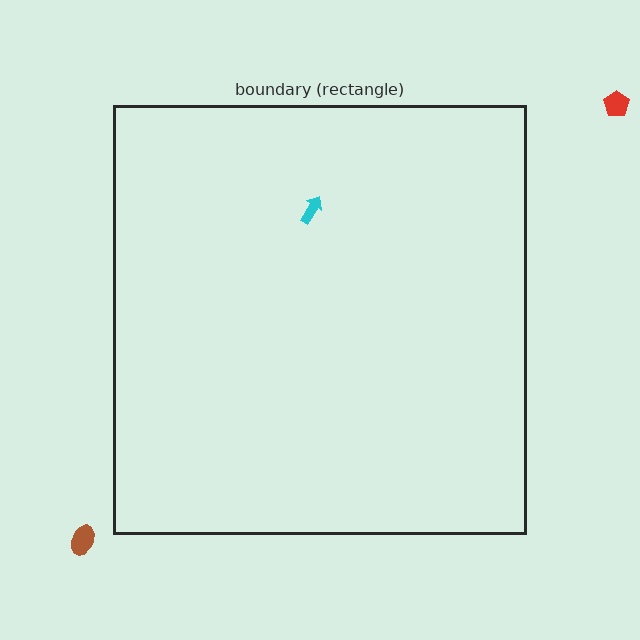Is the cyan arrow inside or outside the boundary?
Inside.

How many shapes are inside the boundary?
1 inside, 2 outside.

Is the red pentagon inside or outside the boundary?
Outside.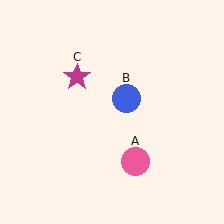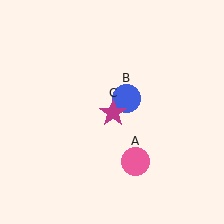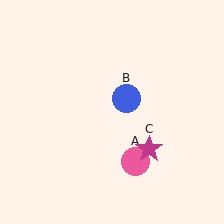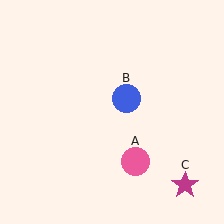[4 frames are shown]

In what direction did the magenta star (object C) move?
The magenta star (object C) moved down and to the right.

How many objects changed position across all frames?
1 object changed position: magenta star (object C).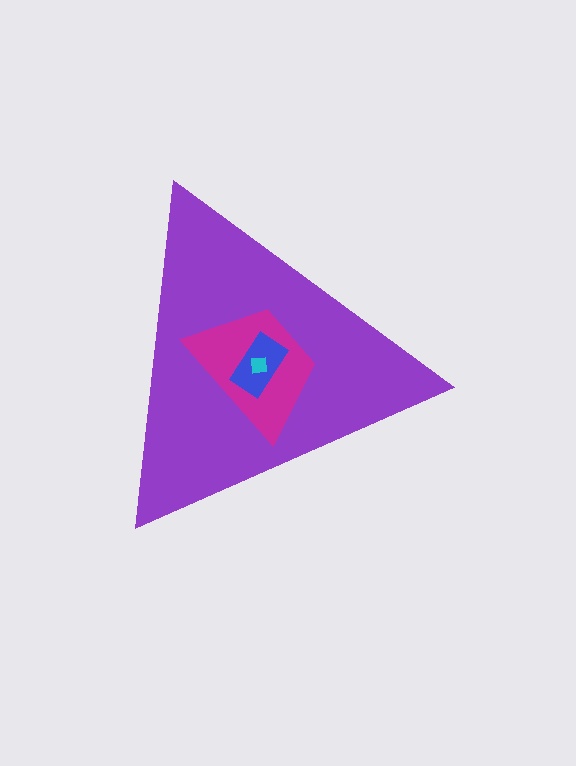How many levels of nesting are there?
4.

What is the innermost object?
The cyan square.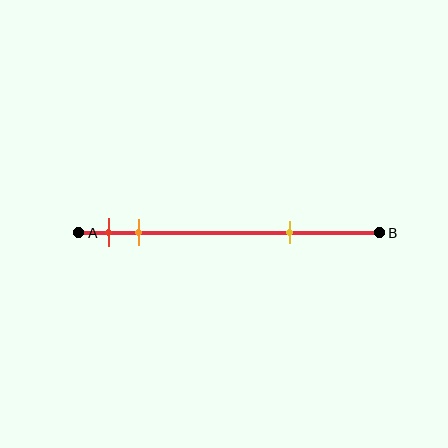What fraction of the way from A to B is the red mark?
The red mark is approximately 10% (0.1) of the way from A to B.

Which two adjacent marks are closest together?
The red and orange marks are the closest adjacent pair.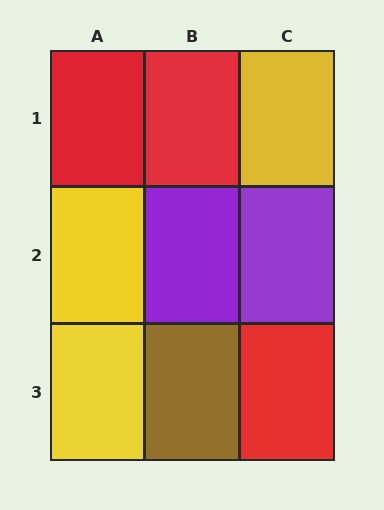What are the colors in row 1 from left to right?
Red, red, yellow.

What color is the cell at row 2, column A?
Yellow.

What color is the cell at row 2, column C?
Purple.